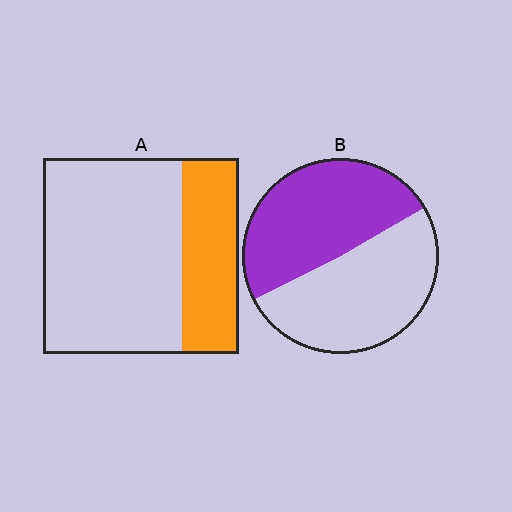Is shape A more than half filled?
No.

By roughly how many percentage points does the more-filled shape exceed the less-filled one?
By roughly 20 percentage points (B over A).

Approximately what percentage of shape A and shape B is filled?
A is approximately 30% and B is approximately 50%.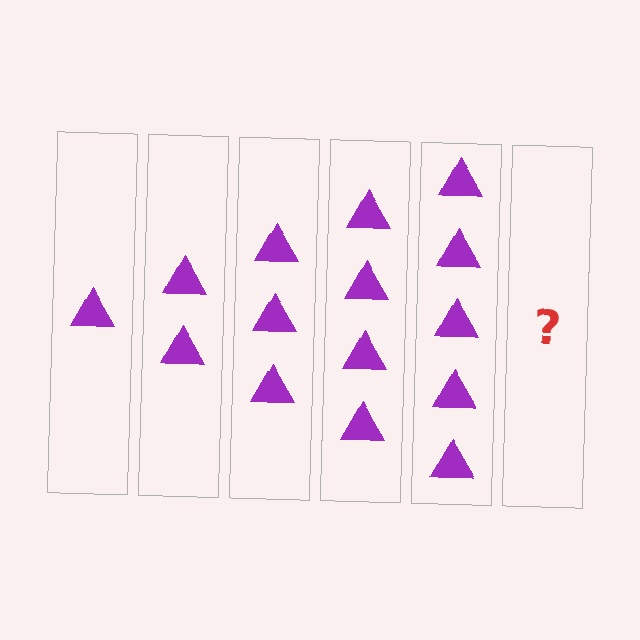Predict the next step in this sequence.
The next step is 6 triangles.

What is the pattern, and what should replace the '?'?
The pattern is that each step adds one more triangle. The '?' should be 6 triangles.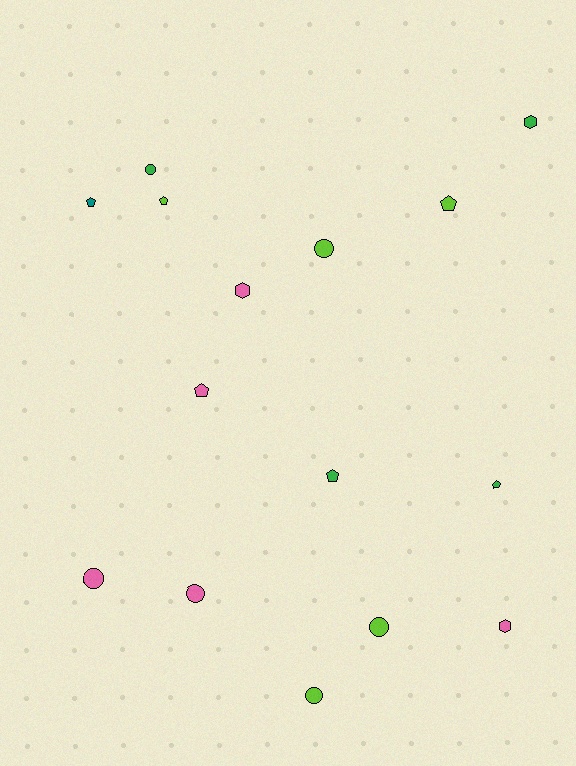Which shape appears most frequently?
Circle, with 6 objects.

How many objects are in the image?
There are 15 objects.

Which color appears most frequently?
Pink, with 5 objects.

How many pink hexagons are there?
There are 2 pink hexagons.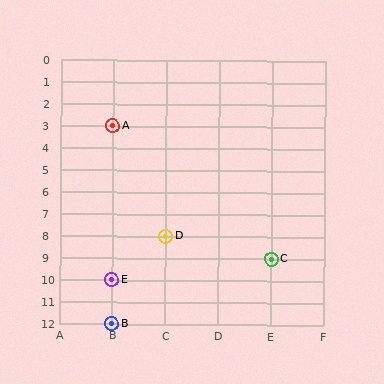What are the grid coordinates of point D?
Point D is at grid coordinates (C, 8).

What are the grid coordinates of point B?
Point B is at grid coordinates (B, 12).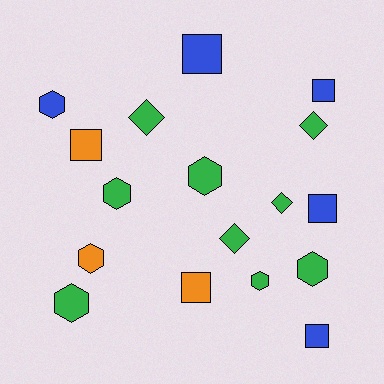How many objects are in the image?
There are 17 objects.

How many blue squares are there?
There are 4 blue squares.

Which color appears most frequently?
Green, with 9 objects.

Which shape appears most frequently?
Hexagon, with 7 objects.